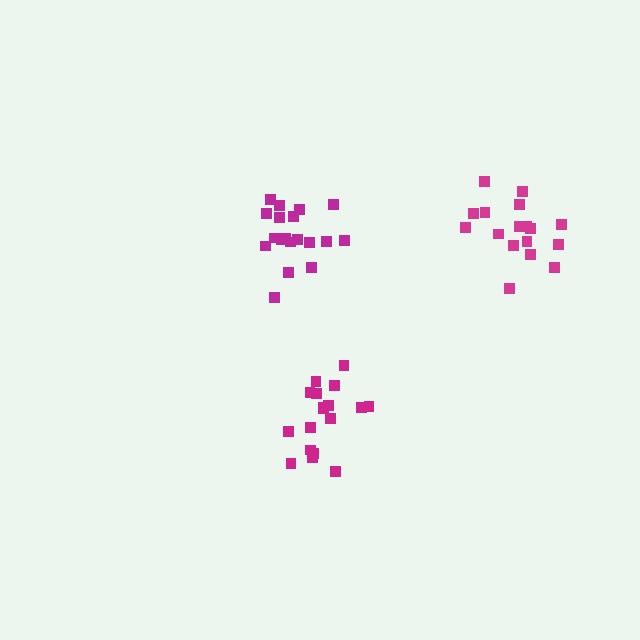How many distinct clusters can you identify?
There are 3 distinct clusters.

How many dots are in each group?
Group 1: 18 dots, Group 2: 19 dots, Group 3: 17 dots (54 total).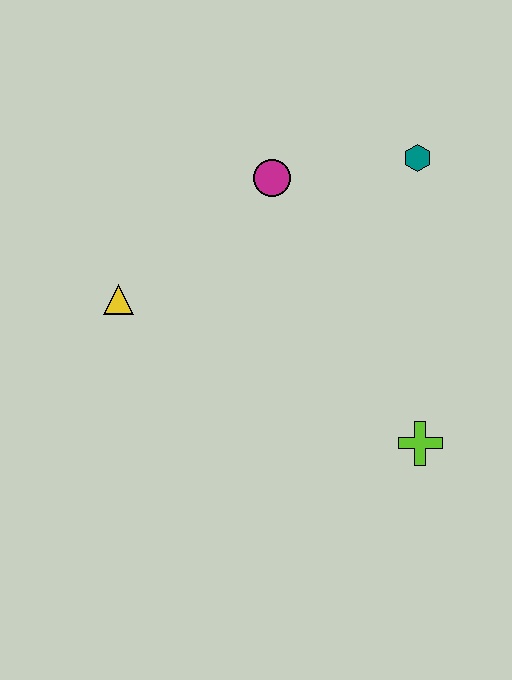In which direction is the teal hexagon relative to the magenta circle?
The teal hexagon is to the right of the magenta circle.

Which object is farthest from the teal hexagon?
The yellow triangle is farthest from the teal hexagon.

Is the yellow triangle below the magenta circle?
Yes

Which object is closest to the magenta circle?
The teal hexagon is closest to the magenta circle.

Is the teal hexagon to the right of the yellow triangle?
Yes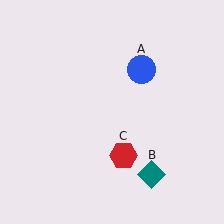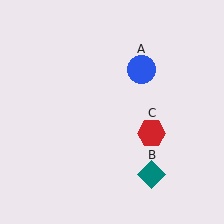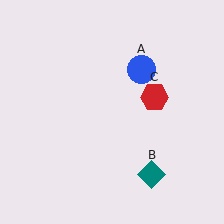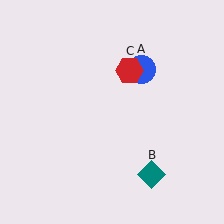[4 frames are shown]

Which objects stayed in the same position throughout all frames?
Blue circle (object A) and teal diamond (object B) remained stationary.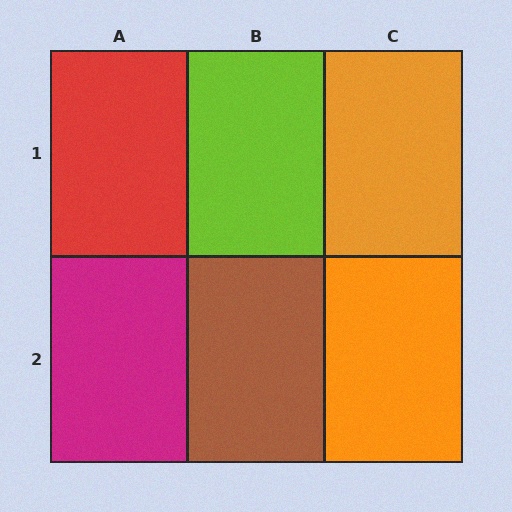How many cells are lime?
1 cell is lime.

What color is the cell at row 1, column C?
Orange.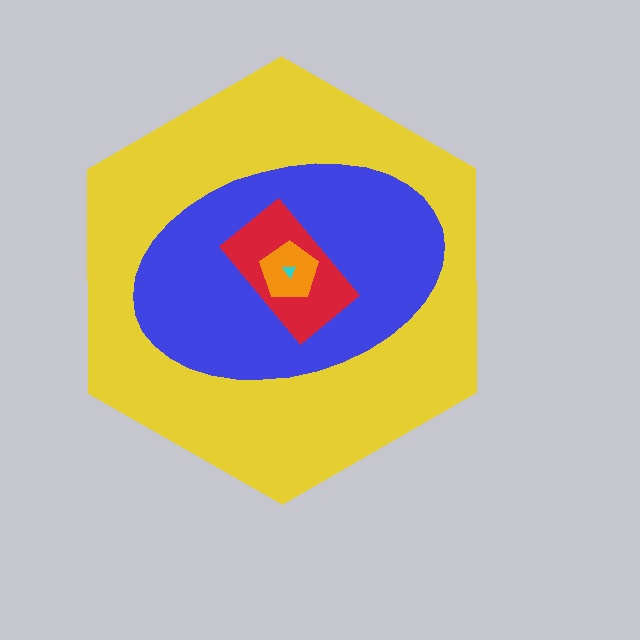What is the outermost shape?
The yellow hexagon.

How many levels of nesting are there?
5.